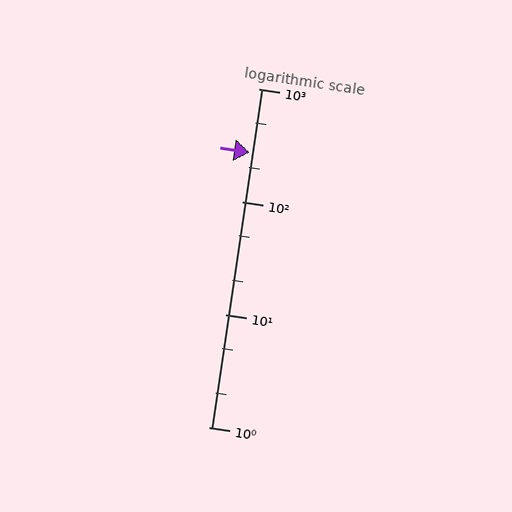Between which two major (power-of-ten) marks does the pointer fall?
The pointer is between 100 and 1000.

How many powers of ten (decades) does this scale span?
The scale spans 3 decades, from 1 to 1000.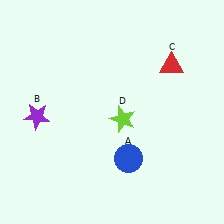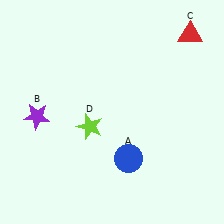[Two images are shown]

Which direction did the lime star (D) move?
The lime star (D) moved left.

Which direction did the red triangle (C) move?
The red triangle (C) moved up.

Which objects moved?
The objects that moved are: the red triangle (C), the lime star (D).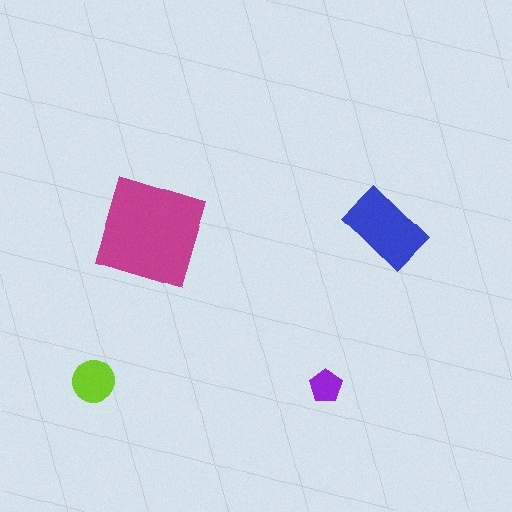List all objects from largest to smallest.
The magenta diamond, the blue rectangle, the lime circle, the purple pentagon.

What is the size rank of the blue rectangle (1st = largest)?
2nd.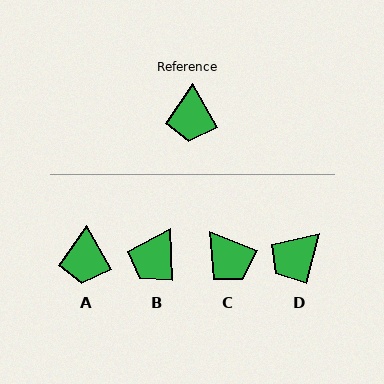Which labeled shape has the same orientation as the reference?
A.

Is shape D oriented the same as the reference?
No, it is off by about 43 degrees.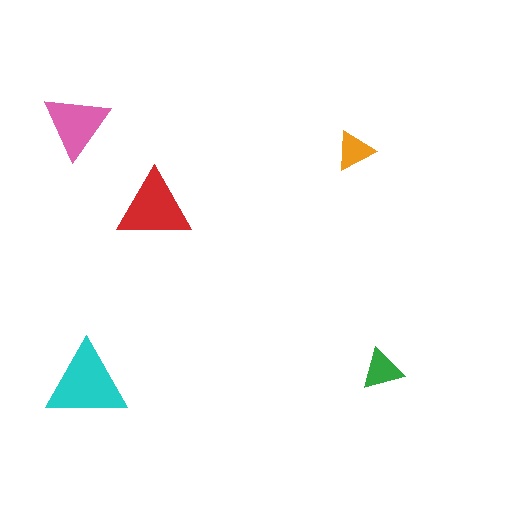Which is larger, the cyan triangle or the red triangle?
The cyan one.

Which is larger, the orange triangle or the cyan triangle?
The cyan one.